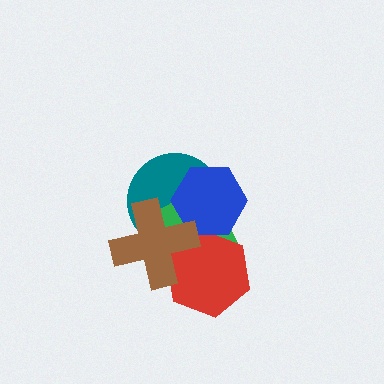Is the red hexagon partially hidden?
Yes, it is partially covered by another shape.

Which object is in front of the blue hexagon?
The brown cross is in front of the blue hexagon.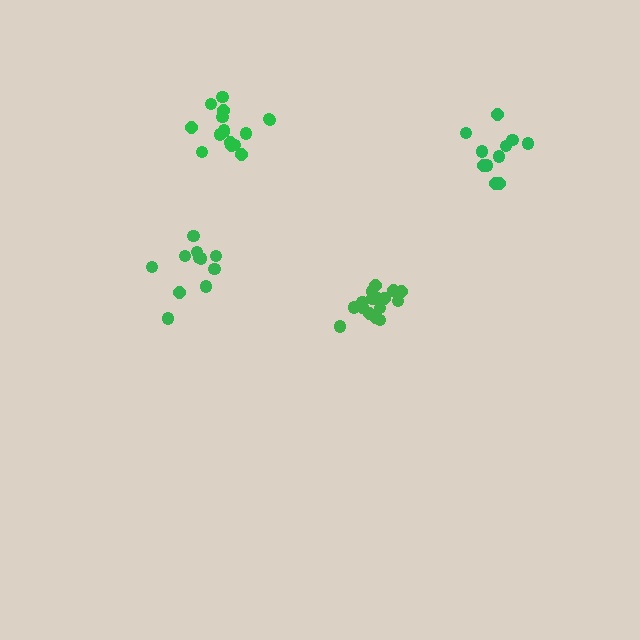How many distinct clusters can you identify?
There are 4 distinct clusters.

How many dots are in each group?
Group 1: 16 dots, Group 2: 16 dots, Group 3: 11 dots, Group 4: 11 dots (54 total).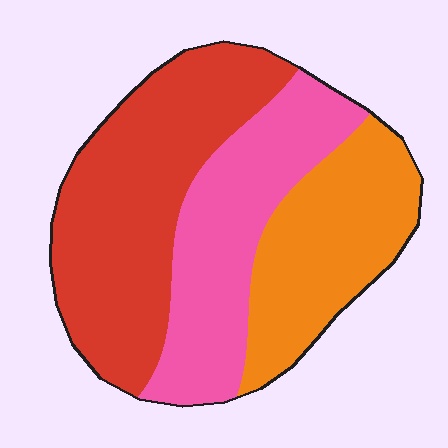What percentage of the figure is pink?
Pink takes up between a quarter and a half of the figure.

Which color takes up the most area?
Red, at roughly 40%.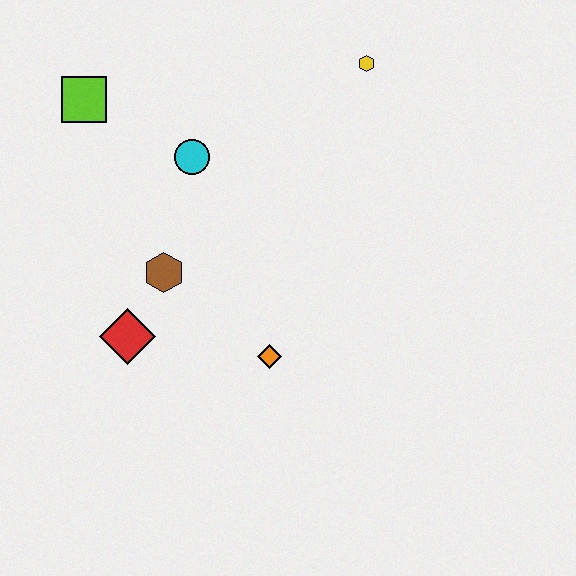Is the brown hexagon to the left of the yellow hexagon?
Yes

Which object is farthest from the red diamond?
The yellow hexagon is farthest from the red diamond.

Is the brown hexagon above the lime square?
No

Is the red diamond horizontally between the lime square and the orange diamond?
Yes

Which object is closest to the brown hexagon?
The red diamond is closest to the brown hexagon.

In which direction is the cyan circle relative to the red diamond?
The cyan circle is above the red diamond.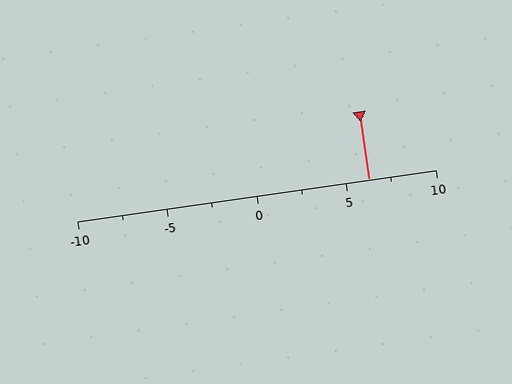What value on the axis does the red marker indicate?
The marker indicates approximately 6.2.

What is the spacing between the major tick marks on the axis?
The major ticks are spaced 5 apart.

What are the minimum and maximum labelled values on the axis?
The axis runs from -10 to 10.